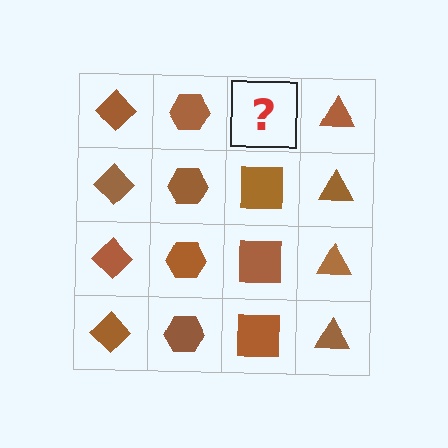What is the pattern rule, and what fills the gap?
The rule is that each column has a consistent shape. The gap should be filled with a brown square.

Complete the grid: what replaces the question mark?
The question mark should be replaced with a brown square.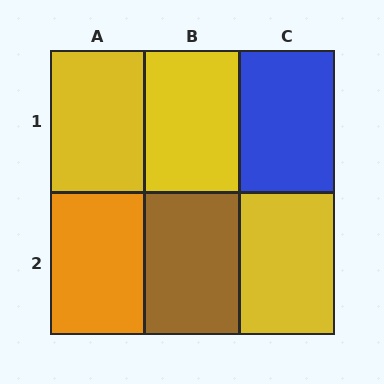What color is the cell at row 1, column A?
Yellow.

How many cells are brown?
1 cell is brown.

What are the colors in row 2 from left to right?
Orange, brown, yellow.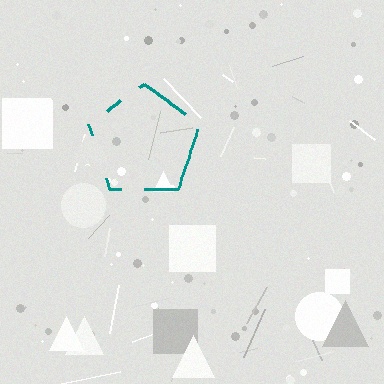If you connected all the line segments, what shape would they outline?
They would outline a pentagon.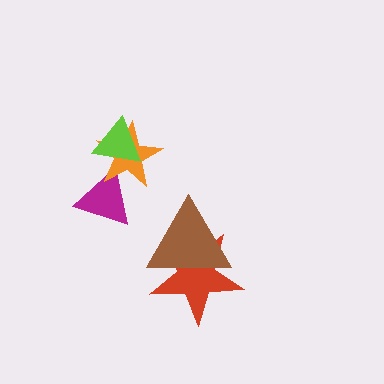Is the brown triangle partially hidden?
No, no other shape covers it.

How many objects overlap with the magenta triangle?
1 object overlaps with the magenta triangle.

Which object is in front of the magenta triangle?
The orange star is in front of the magenta triangle.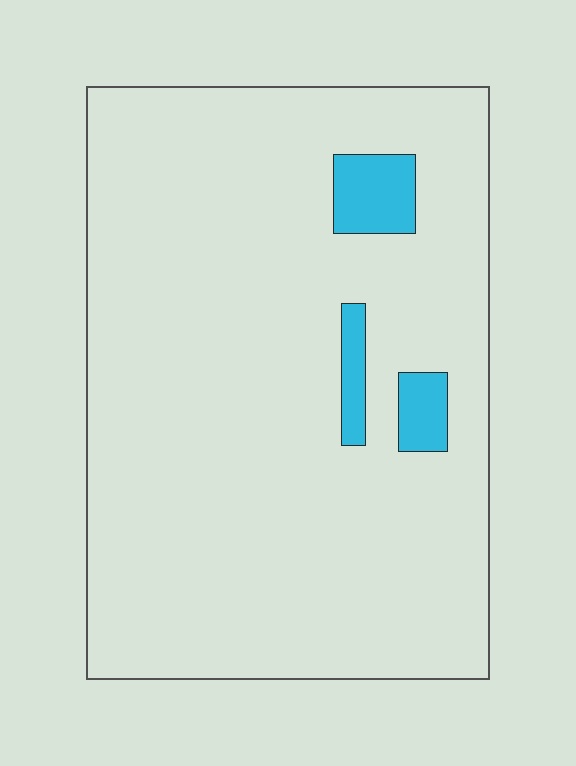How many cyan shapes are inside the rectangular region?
3.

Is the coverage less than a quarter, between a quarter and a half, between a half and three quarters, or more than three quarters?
Less than a quarter.